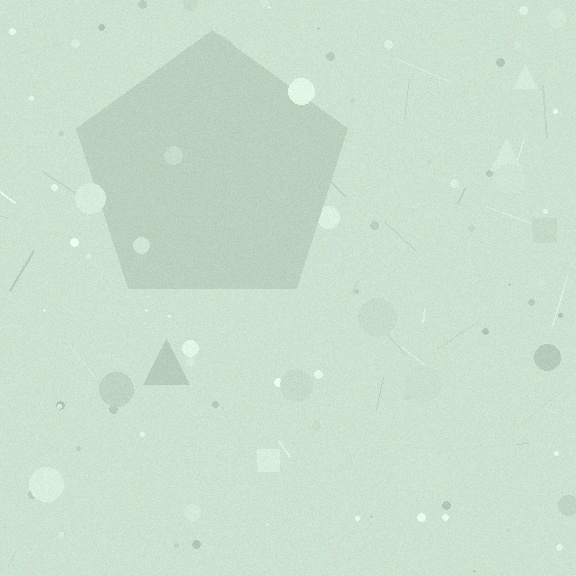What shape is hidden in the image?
A pentagon is hidden in the image.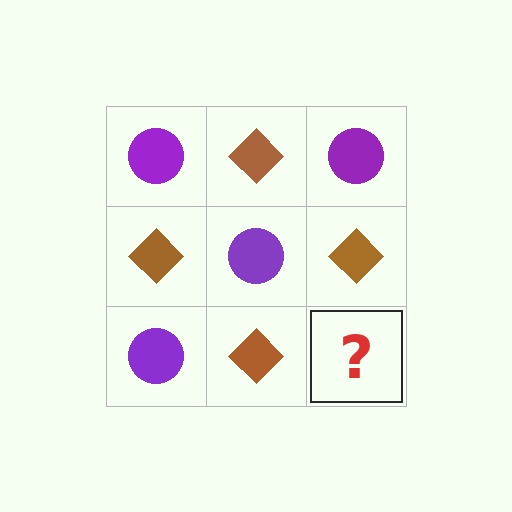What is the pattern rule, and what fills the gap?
The rule is that it alternates purple circle and brown diamond in a checkerboard pattern. The gap should be filled with a purple circle.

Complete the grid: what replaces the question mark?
The question mark should be replaced with a purple circle.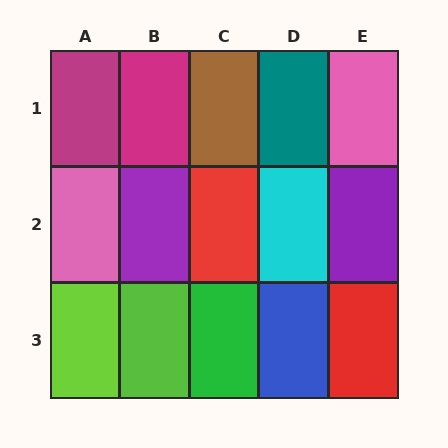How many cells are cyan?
1 cell is cyan.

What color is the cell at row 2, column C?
Red.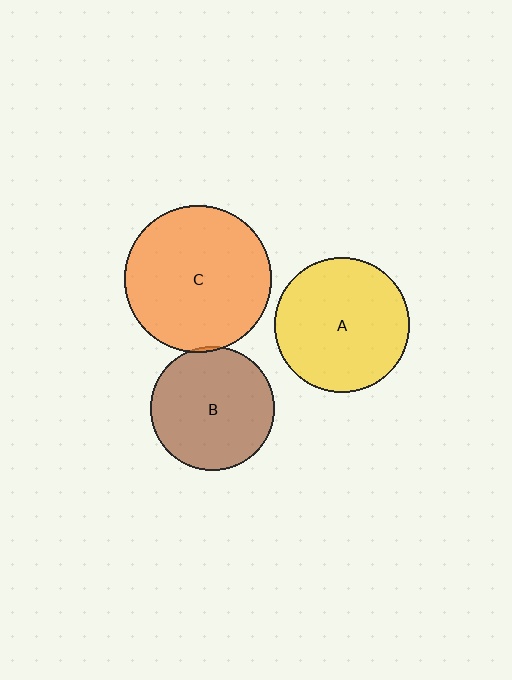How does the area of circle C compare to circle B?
Approximately 1.4 times.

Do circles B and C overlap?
Yes.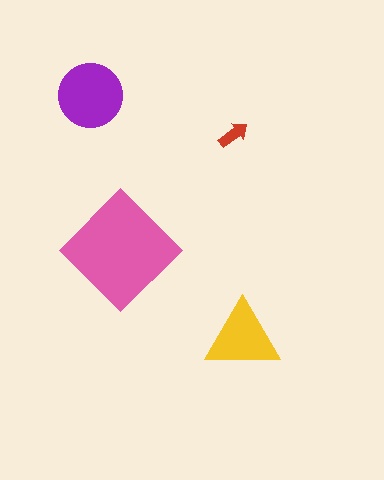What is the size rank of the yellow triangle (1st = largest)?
3rd.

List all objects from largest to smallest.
The pink diamond, the purple circle, the yellow triangle, the red arrow.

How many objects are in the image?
There are 4 objects in the image.